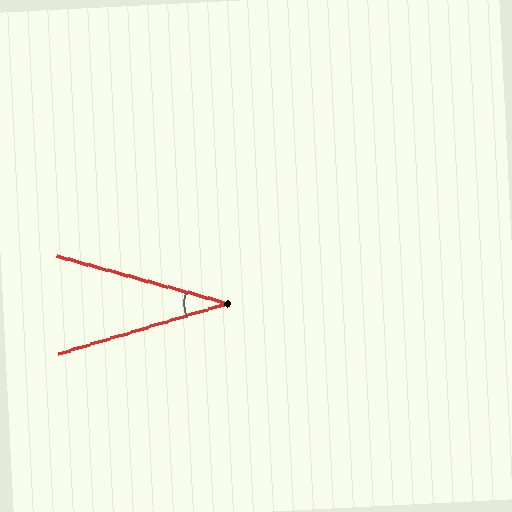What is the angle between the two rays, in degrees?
Approximately 32 degrees.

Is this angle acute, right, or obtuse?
It is acute.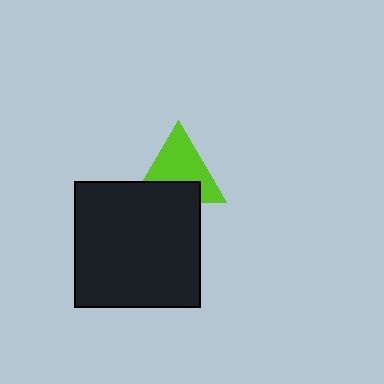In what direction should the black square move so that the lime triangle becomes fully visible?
The black square should move down. That is the shortest direction to clear the overlap and leave the lime triangle fully visible.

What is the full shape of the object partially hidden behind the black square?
The partially hidden object is a lime triangle.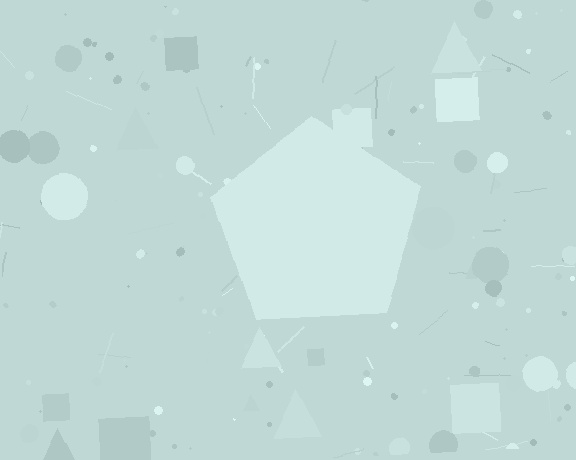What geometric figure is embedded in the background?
A pentagon is embedded in the background.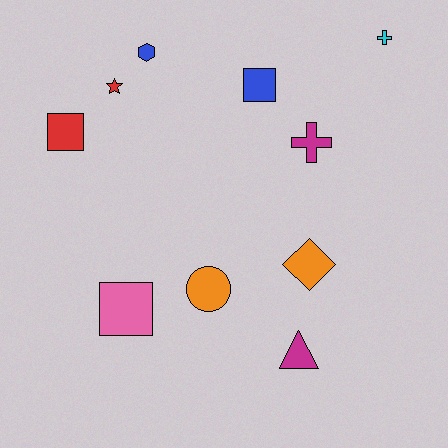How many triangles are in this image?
There is 1 triangle.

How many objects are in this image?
There are 10 objects.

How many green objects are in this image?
There are no green objects.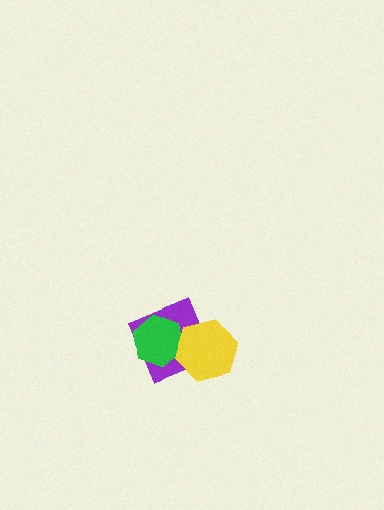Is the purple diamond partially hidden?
Yes, it is partially covered by another shape.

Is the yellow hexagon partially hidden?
No, no other shape covers it.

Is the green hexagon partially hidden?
Yes, it is partially covered by another shape.